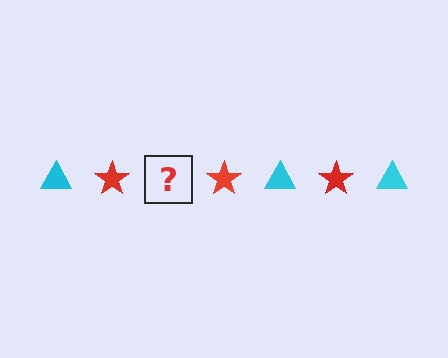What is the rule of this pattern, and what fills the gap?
The rule is that the pattern alternates between cyan triangle and red star. The gap should be filled with a cyan triangle.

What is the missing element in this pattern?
The missing element is a cyan triangle.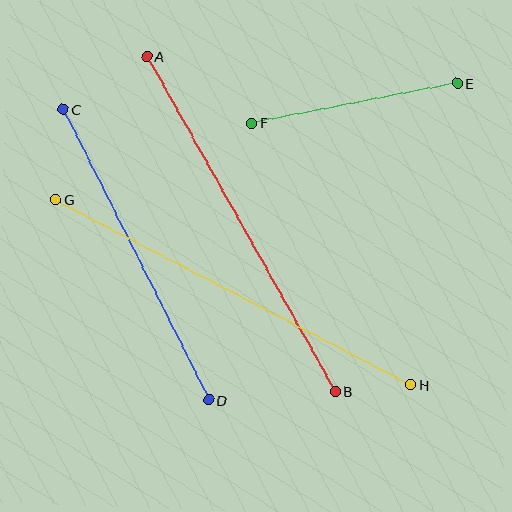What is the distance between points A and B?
The distance is approximately 384 pixels.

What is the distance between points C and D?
The distance is approximately 325 pixels.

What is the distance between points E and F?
The distance is approximately 209 pixels.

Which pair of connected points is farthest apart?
Points G and H are farthest apart.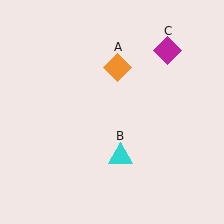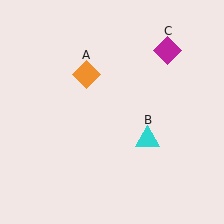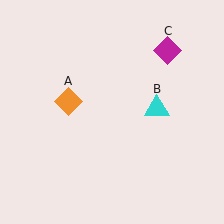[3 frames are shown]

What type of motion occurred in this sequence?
The orange diamond (object A), cyan triangle (object B) rotated counterclockwise around the center of the scene.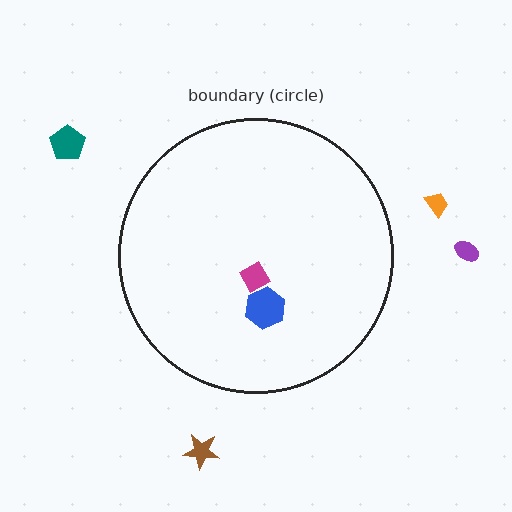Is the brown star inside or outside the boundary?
Outside.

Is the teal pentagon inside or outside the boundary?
Outside.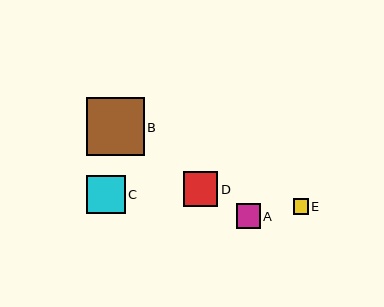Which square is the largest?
Square B is the largest with a size of approximately 58 pixels.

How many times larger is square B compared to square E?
Square B is approximately 3.8 times the size of square E.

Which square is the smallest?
Square E is the smallest with a size of approximately 15 pixels.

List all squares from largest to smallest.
From largest to smallest: B, C, D, A, E.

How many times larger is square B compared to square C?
Square B is approximately 1.5 times the size of square C.